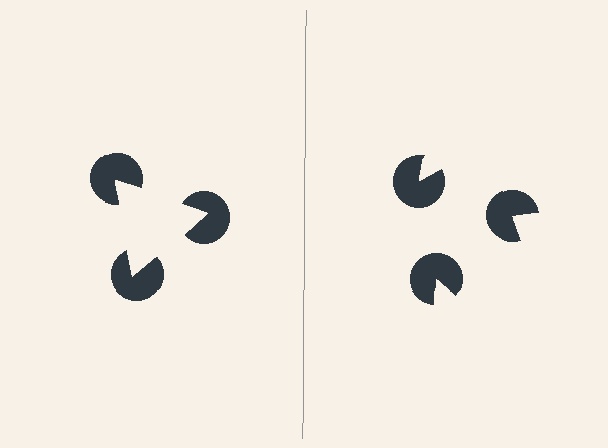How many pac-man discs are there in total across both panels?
6 — 3 on each side.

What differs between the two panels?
The pac-man discs are positioned identically on both sides; only the wedge orientations differ. On the left they align to a triangle; on the right they are misaligned.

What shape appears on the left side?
An illusory triangle.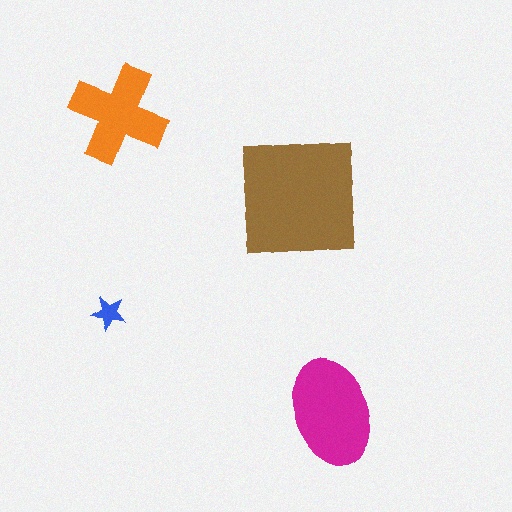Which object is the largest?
The brown square.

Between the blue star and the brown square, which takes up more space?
The brown square.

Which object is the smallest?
The blue star.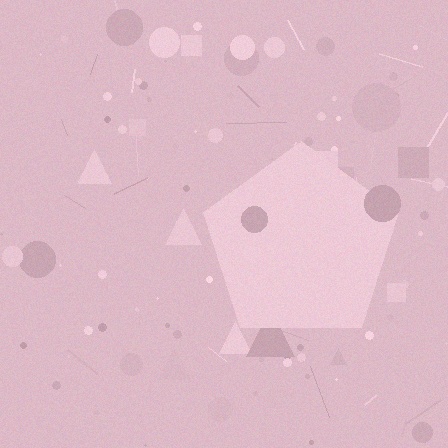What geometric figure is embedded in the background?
A pentagon is embedded in the background.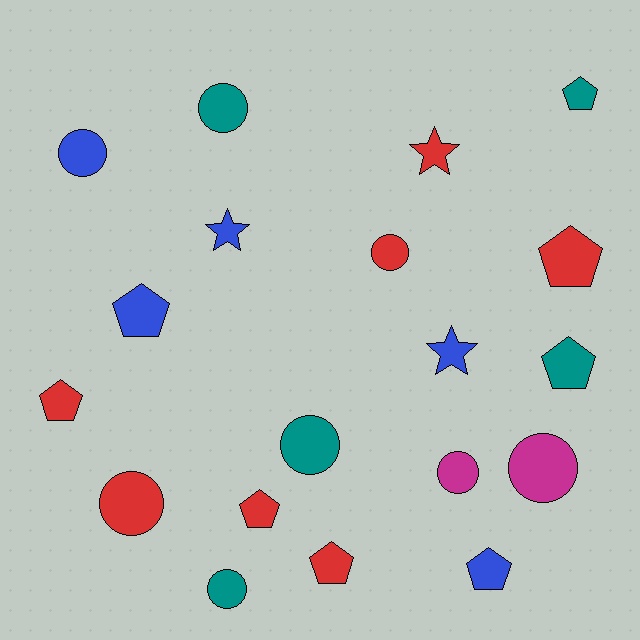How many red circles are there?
There are 2 red circles.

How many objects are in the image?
There are 19 objects.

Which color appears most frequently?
Red, with 7 objects.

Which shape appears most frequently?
Pentagon, with 8 objects.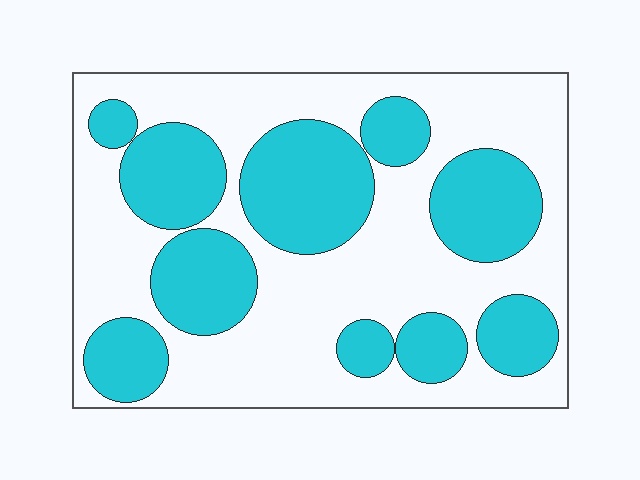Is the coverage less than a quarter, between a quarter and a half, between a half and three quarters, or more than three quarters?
Between a quarter and a half.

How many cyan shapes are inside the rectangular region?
10.